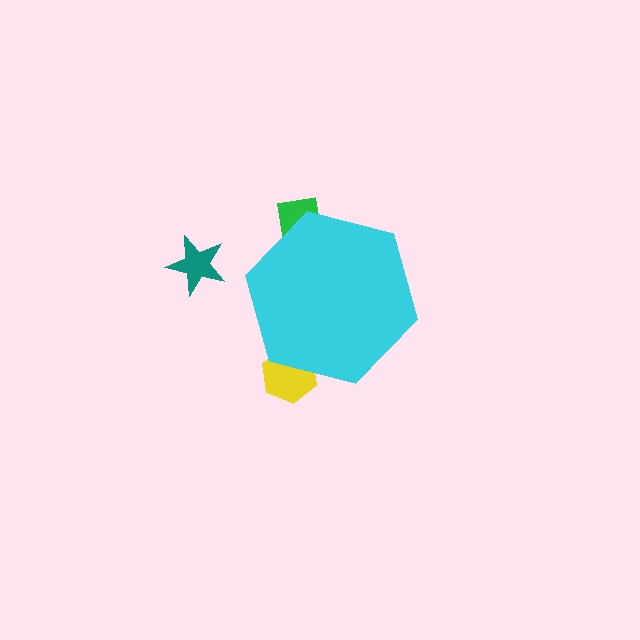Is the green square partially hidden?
Yes, the green square is partially hidden behind the cyan hexagon.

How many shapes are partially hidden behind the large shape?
2 shapes are partially hidden.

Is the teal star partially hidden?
No, the teal star is fully visible.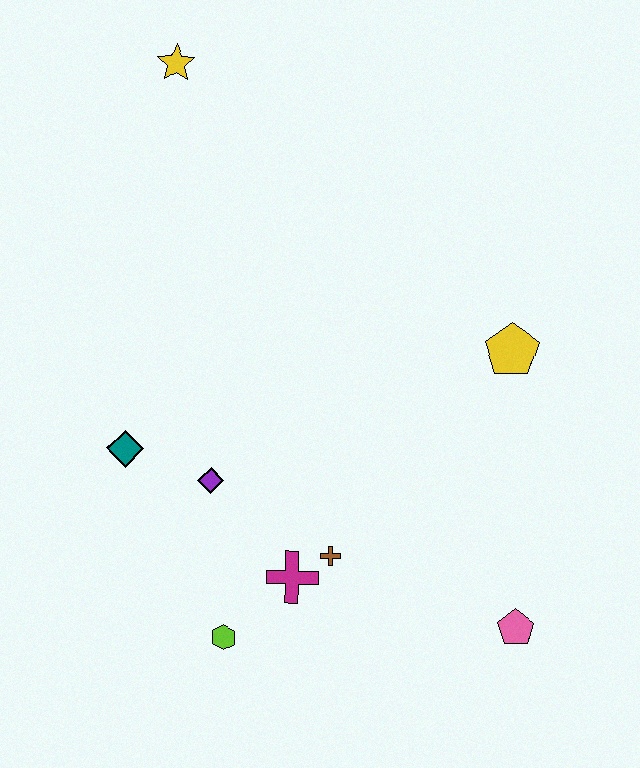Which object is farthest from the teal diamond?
The pink pentagon is farthest from the teal diamond.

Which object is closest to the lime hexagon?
The magenta cross is closest to the lime hexagon.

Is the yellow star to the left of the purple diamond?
Yes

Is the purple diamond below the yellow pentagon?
Yes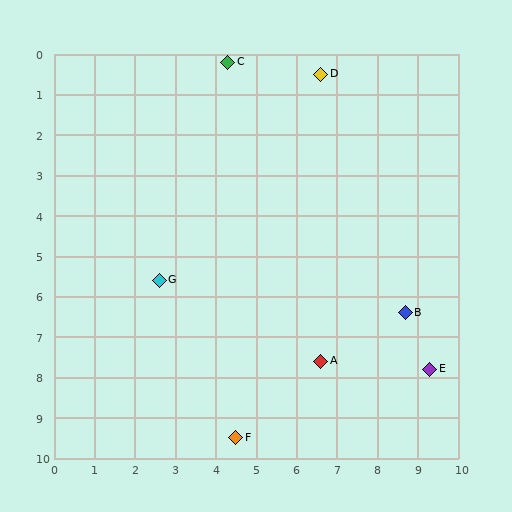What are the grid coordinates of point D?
Point D is at approximately (6.6, 0.5).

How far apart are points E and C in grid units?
Points E and C are about 9.1 grid units apart.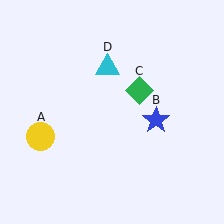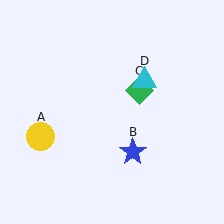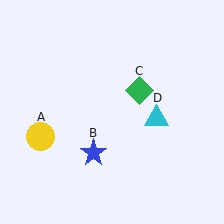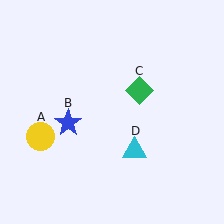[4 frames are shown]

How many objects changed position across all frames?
2 objects changed position: blue star (object B), cyan triangle (object D).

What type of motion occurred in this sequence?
The blue star (object B), cyan triangle (object D) rotated clockwise around the center of the scene.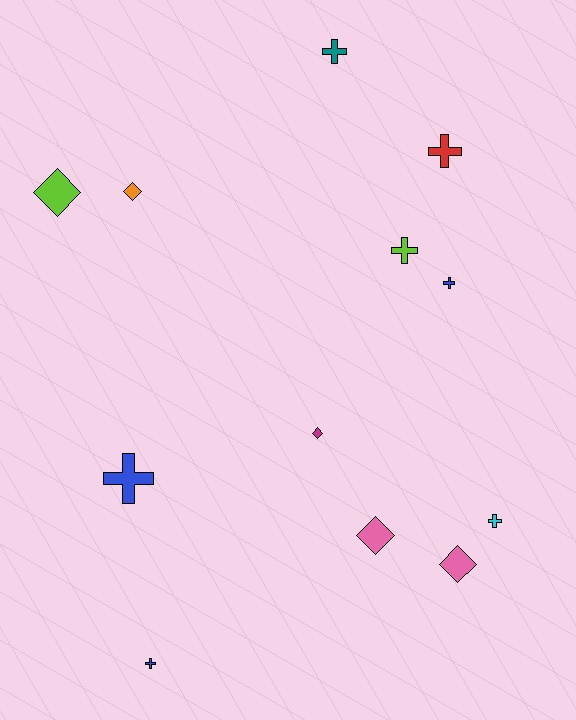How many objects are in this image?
There are 12 objects.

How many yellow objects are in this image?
There are no yellow objects.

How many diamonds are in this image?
There are 5 diamonds.